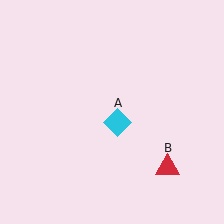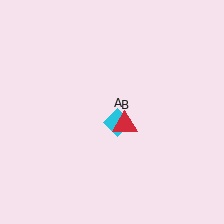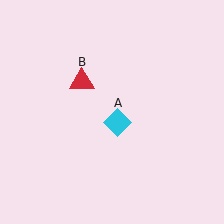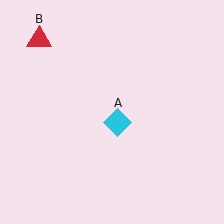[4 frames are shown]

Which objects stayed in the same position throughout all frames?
Cyan diamond (object A) remained stationary.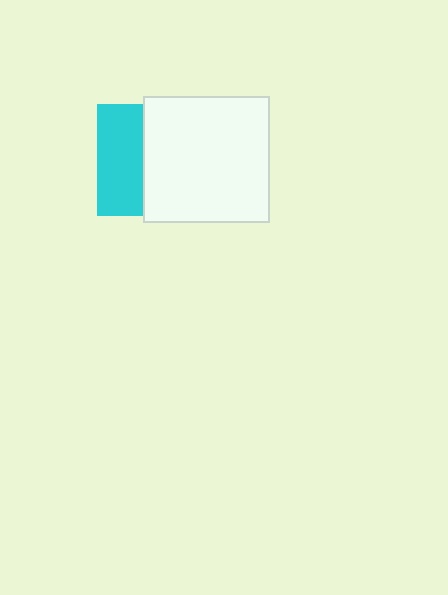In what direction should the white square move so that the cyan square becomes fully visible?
The white square should move right. That is the shortest direction to clear the overlap and leave the cyan square fully visible.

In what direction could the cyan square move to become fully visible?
The cyan square could move left. That would shift it out from behind the white square entirely.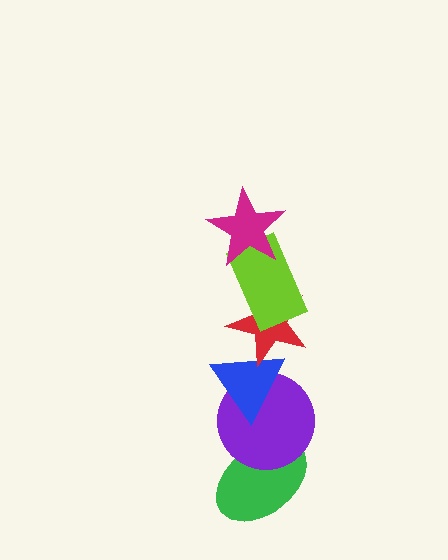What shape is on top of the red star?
The lime rectangle is on top of the red star.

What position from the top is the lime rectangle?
The lime rectangle is 2nd from the top.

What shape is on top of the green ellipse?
The purple circle is on top of the green ellipse.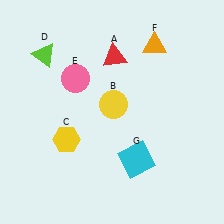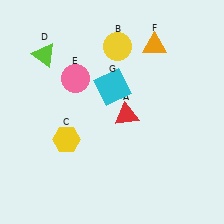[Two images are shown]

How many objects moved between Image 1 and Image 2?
3 objects moved between the two images.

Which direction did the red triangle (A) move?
The red triangle (A) moved down.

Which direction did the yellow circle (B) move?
The yellow circle (B) moved up.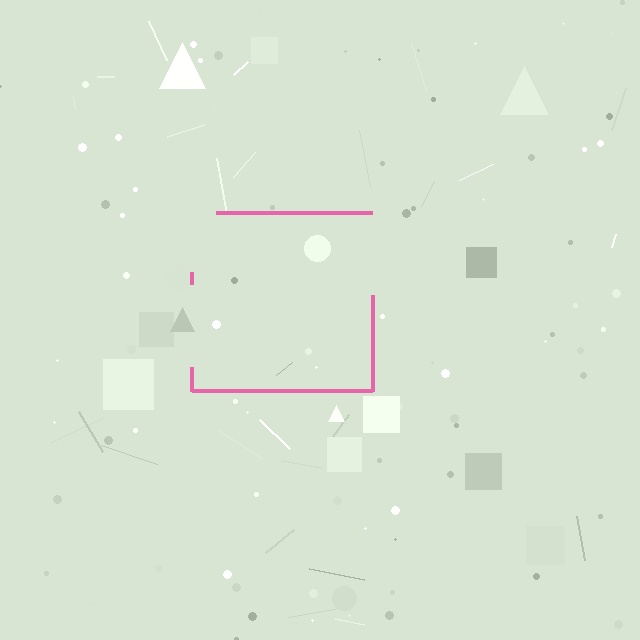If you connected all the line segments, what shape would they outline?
They would outline a square.